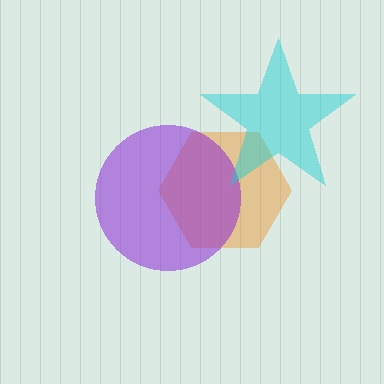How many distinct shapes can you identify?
There are 3 distinct shapes: an orange hexagon, a purple circle, a cyan star.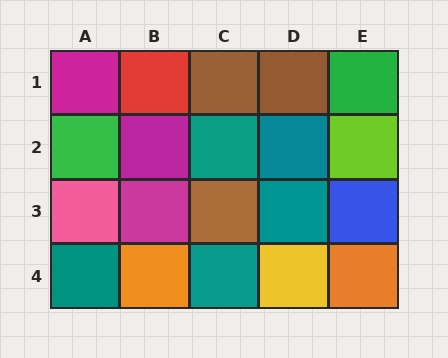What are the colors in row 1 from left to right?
Magenta, red, brown, brown, green.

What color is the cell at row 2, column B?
Magenta.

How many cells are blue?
1 cell is blue.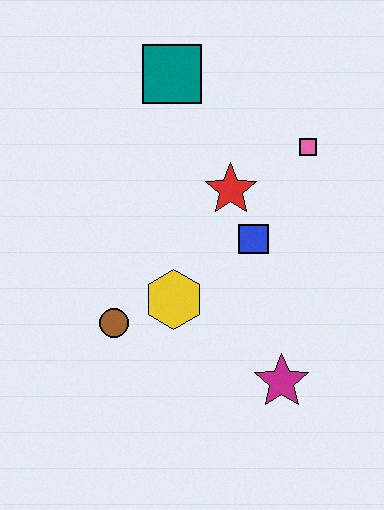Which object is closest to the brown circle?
The yellow hexagon is closest to the brown circle.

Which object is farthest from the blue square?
The teal square is farthest from the blue square.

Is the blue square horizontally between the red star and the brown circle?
No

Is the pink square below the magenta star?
No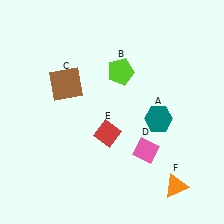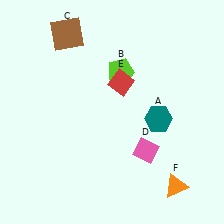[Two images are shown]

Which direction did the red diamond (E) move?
The red diamond (E) moved up.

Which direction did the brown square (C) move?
The brown square (C) moved up.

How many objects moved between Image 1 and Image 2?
2 objects moved between the two images.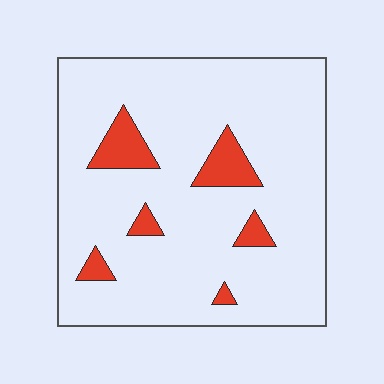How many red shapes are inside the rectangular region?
6.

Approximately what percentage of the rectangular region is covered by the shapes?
Approximately 10%.